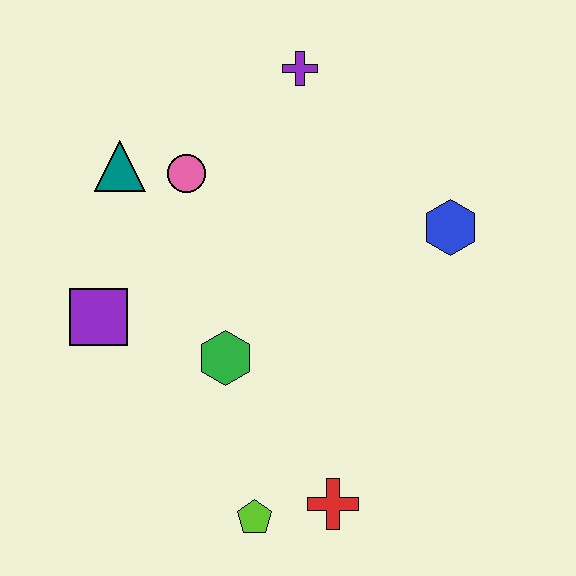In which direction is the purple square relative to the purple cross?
The purple square is below the purple cross.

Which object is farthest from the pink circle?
The red cross is farthest from the pink circle.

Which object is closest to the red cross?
The lime pentagon is closest to the red cross.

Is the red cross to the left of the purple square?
No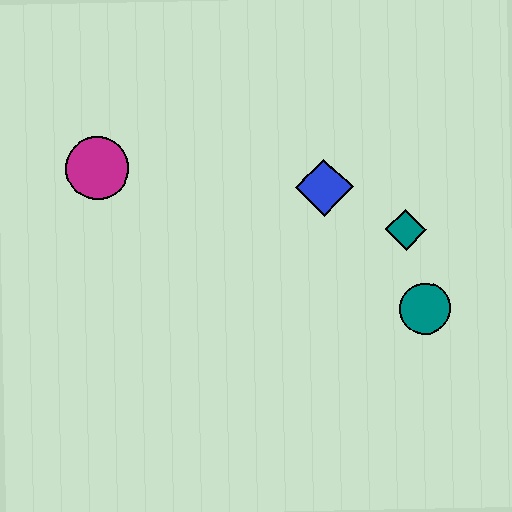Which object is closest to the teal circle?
The teal diamond is closest to the teal circle.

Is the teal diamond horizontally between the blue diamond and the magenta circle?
No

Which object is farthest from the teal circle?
The magenta circle is farthest from the teal circle.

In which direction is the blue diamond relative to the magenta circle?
The blue diamond is to the right of the magenta circle.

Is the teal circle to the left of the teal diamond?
No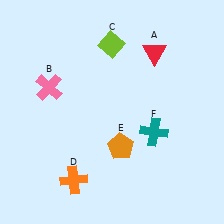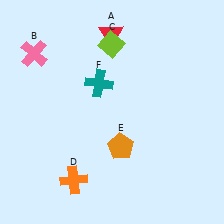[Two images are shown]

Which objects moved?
The objects that moved are: the red triangle (A), the pink cross (B), the teal cross (F).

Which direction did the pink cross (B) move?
The pink cross (B) moved up.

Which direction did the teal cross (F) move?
The teal cross (F) moved left.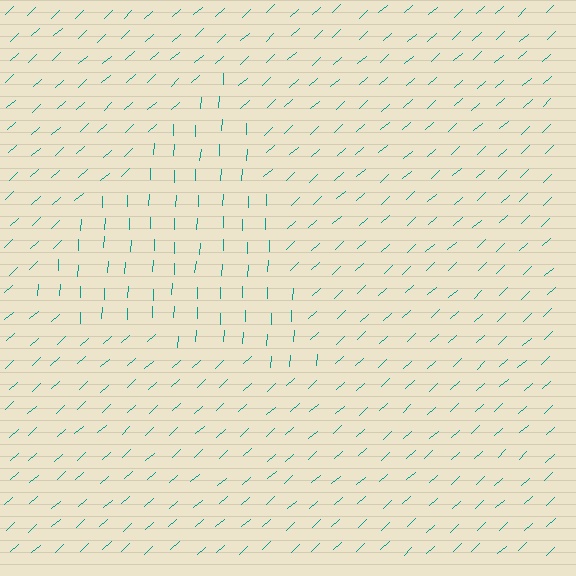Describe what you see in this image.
The image is filled with small teal line segments. A triangle region in the image has lines oriented differently from the surrounding lines, creating a visible texture boundary.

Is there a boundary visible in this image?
Yes, there is a texture boundary formed by a change in line orientation.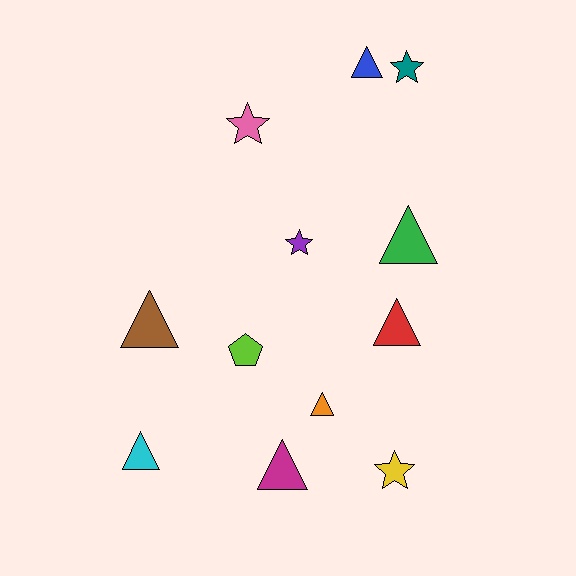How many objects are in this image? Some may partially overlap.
There are 12 objects.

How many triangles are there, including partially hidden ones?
There are 7 triangles.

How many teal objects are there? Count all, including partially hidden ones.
There is 1 teal object.